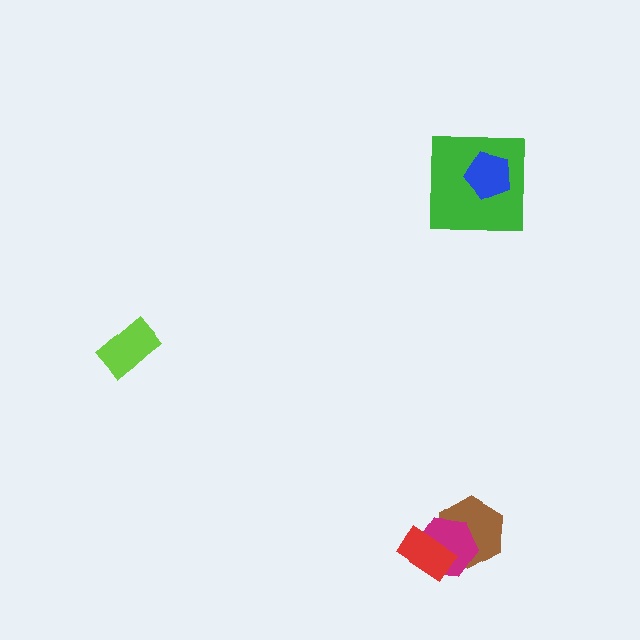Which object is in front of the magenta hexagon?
The red rectangle is in front of the magenta hexagon.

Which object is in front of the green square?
The blue pentagon is in front of the green square.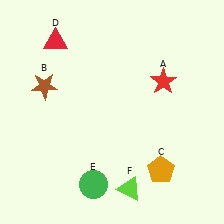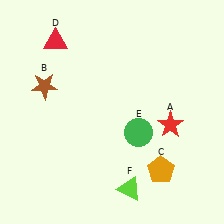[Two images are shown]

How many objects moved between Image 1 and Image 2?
2 objects moved between the two images.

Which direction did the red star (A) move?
The red star (A) moved down.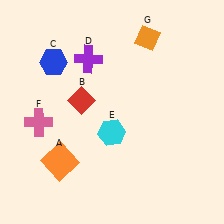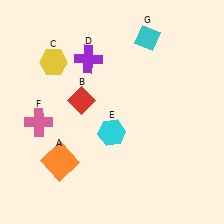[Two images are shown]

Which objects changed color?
C changed from blue to yellow. G changed from orange to cyan.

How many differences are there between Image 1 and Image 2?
There are 2 differences between the two images.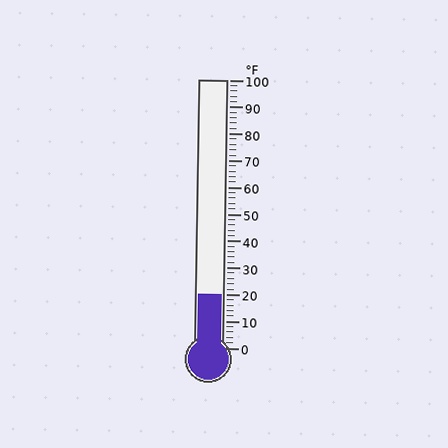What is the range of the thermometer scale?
The thermometer scale ranges from 0°F to 100°F.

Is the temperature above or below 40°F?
The temperature is below 40°F.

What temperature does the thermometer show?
The thermometer shows approximately 20°F.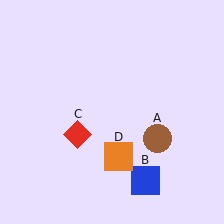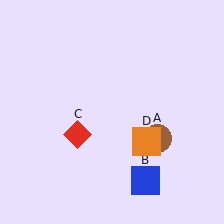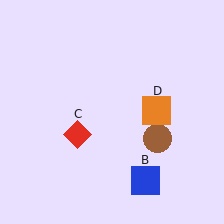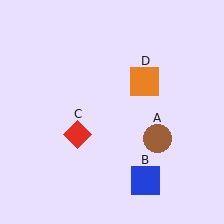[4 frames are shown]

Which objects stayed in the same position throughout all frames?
Brown circle (object A) and blue square (object B) and red diamond (object C) remained stationary.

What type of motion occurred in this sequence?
The orange square (object D) rotated counterclockwise around the center of the scene.